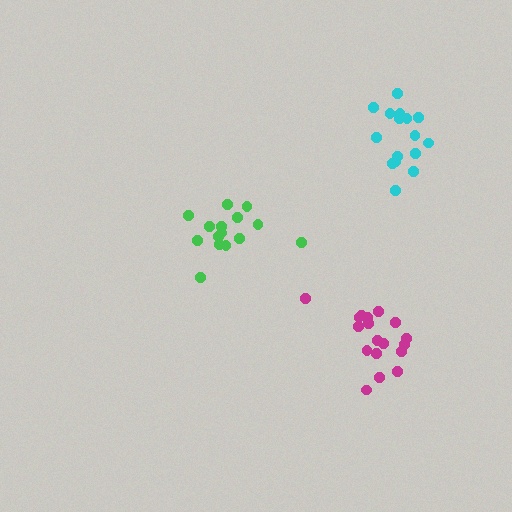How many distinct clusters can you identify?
There are 3 distinct clusters.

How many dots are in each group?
Group 1: 15 dots, Group 2: 16 dots, Group 3: 18 dots (49 total).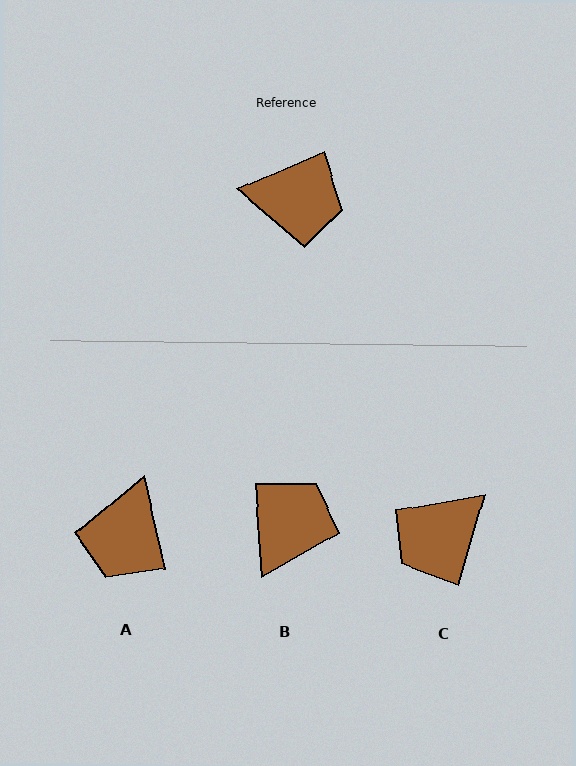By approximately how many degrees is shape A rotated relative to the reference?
Approximately 100 degrees clockwise.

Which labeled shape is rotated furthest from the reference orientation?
C, about 129 degrees away.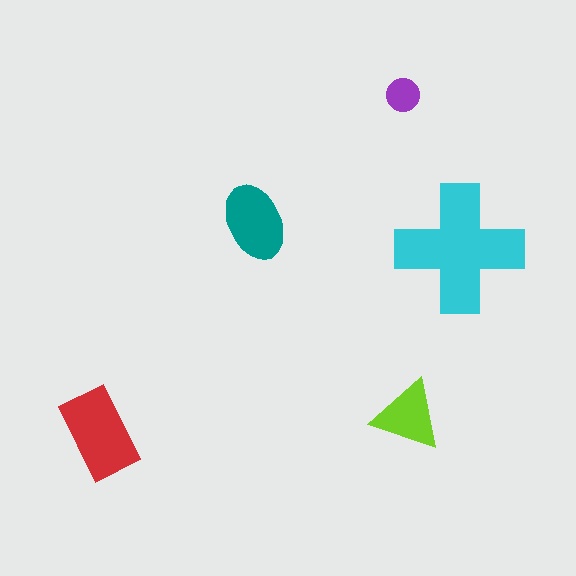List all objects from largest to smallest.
The cyan cross, the red rectangle, the teal ellipse, the lime triangle, the purple circle.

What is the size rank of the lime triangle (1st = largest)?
4th.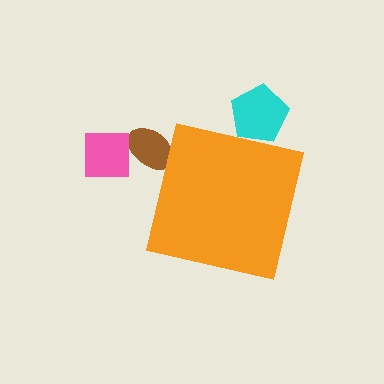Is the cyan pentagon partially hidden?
Yes, the cyan pentagon is partially hidden behind the orange square.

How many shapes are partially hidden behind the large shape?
2 shapes are partially hidden.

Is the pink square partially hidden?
No, the pink square is fully visible.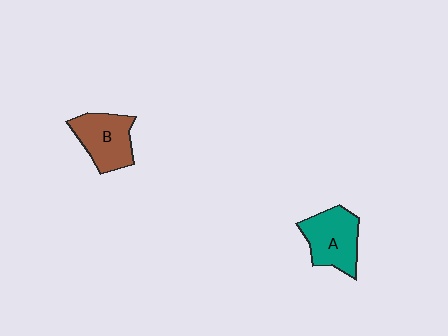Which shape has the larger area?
Shape A (teal).